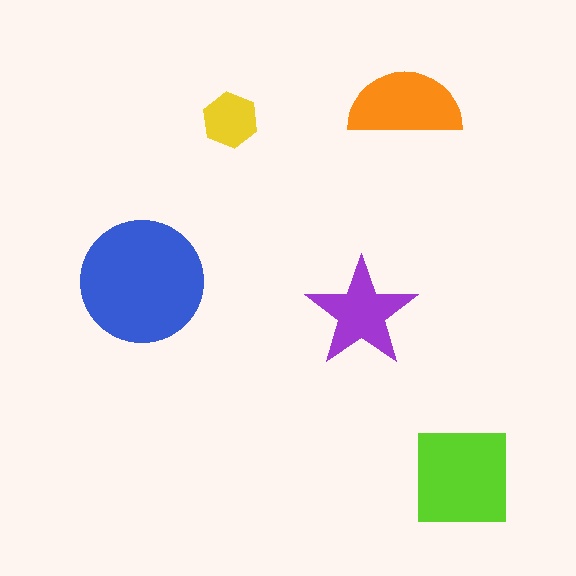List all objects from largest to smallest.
The blue circle, the lime square, the orange semicircle, the purple star, the yellow hexagon.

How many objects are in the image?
There are 5 objects in the image.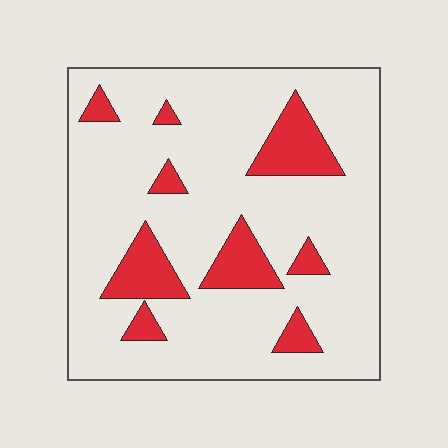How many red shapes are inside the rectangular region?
9.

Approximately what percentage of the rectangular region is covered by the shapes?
Approximately 15%.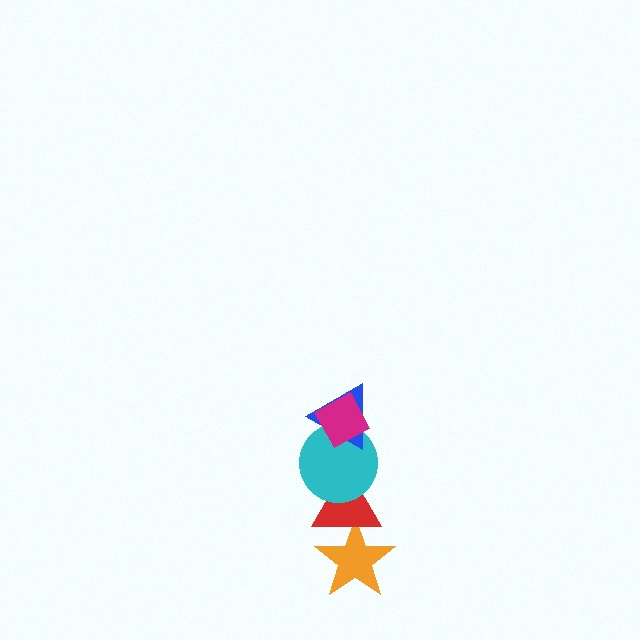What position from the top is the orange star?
The orange star is 5th from the top.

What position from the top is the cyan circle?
The cyan circle is 3rd from the top.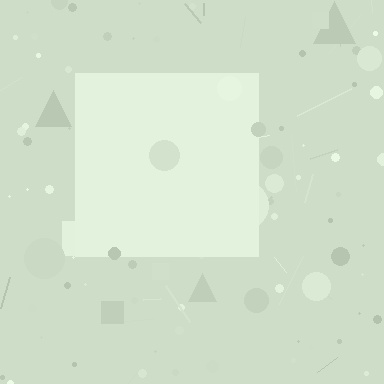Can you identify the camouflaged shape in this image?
The camouflaged shape is a square.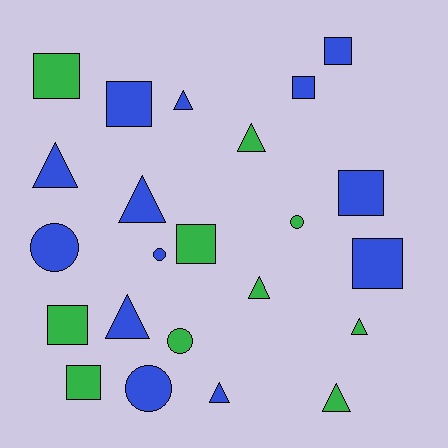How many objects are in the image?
There are 23 objects.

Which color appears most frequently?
Blue, with 13 objects.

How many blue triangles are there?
There are 5 blue triangles.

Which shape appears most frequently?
Square, with 9 objects.